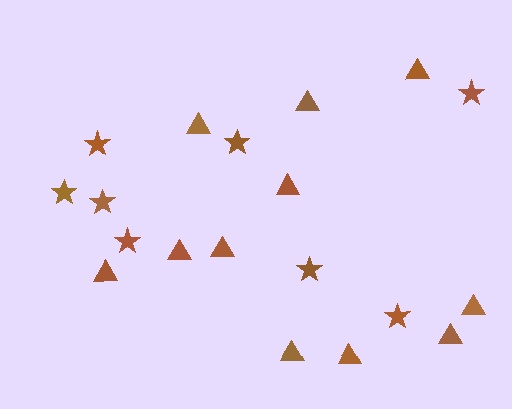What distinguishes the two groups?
There are 2 groups: one group of triangles (11) and one group of stars (8).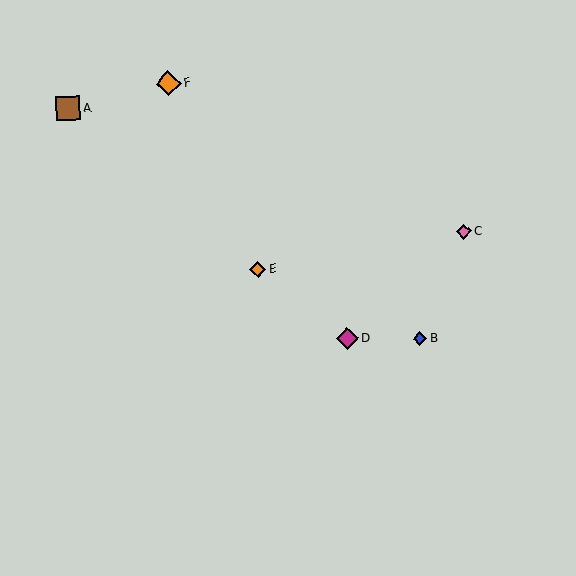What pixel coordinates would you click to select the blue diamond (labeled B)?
Click at (420, 339) to select the blue diamond B.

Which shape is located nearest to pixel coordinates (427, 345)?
The blue diamond (labeled B) at (420, 339) is nearest to that location.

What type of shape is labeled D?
Shape D is a magenta diamond.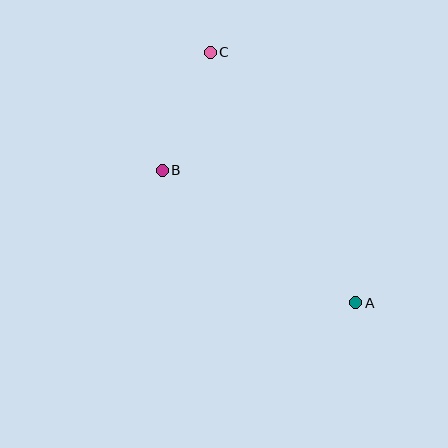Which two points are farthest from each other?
Points A and C are farthest from each other.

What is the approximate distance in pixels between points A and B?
The distance between A and B is approximately 235 pixels.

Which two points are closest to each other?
Points B and C are closest to each other.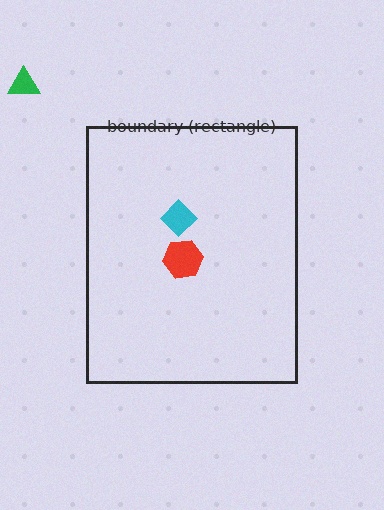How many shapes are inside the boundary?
2 inside, 1 outside.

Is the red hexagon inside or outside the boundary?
Inside.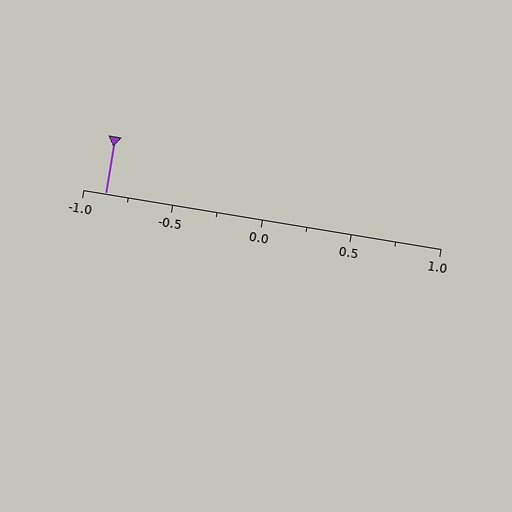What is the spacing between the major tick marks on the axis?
The major ticks are spaced 0.5 apart.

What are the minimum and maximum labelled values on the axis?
The axis runs from -1.0 to 1.0.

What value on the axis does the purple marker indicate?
The marker indicates approximately -0.88.